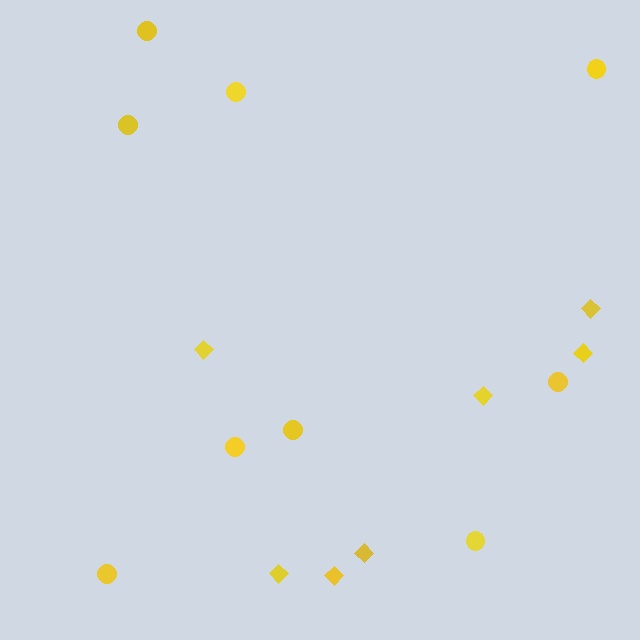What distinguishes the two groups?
There are 2 groups: one group of diamonds (7) and one group of circles (9).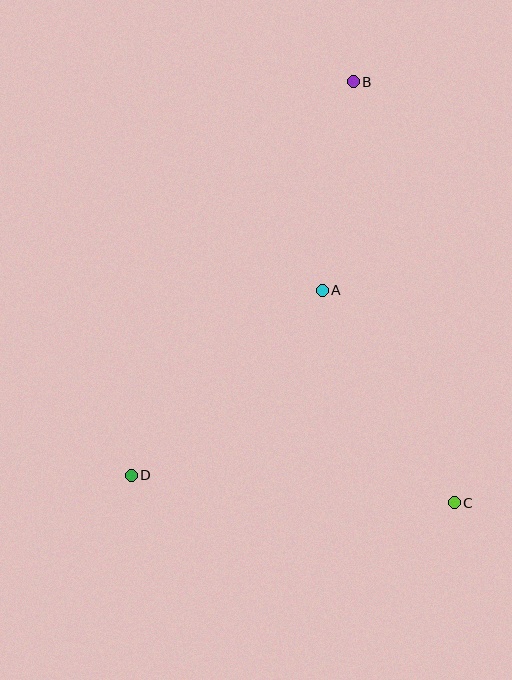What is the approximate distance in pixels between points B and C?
The distance between B and C is approximately 433 pixels.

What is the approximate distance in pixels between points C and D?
The distance between C and D is approximately 324 pixels.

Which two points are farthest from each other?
Points B and D are farthest from each other.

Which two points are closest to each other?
Points A and B are closest to each other.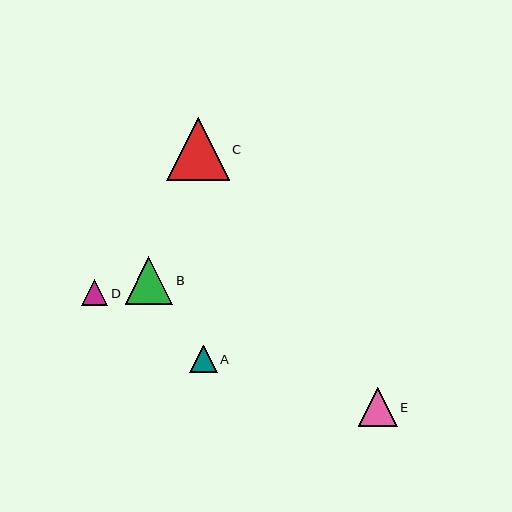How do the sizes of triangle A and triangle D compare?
Triangle A and triangle D are approximately the same size.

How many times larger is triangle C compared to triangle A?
Triangle C is approximately 2.3 times the size of triangle A.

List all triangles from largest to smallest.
From largest to smallest: C, B, E, A, D.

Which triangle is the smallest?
Triangle D is the smallest with a size of approximately 26 pixels.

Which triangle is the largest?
Triangle C is the largest with a size of approximately 63 pixels.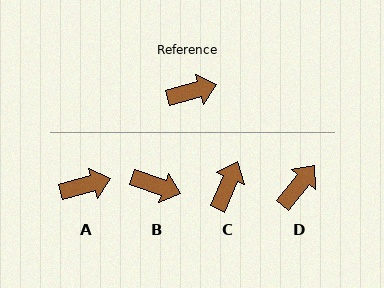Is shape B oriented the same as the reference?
No, it is off by about 34 degrees.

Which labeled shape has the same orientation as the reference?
A.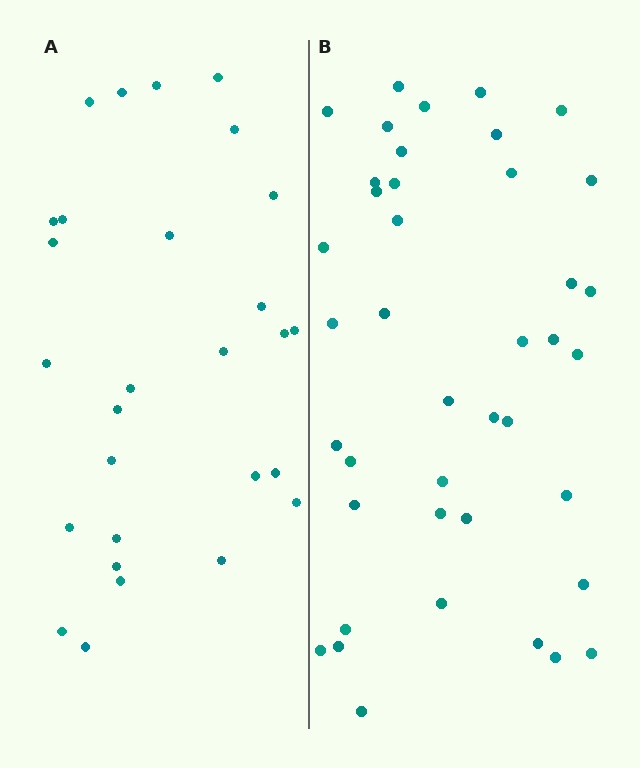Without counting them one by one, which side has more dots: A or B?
Region B (the right region) has more dots.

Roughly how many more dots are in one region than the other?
Region B has approximately 15 more dots than region A.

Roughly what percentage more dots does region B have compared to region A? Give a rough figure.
About 45% more.